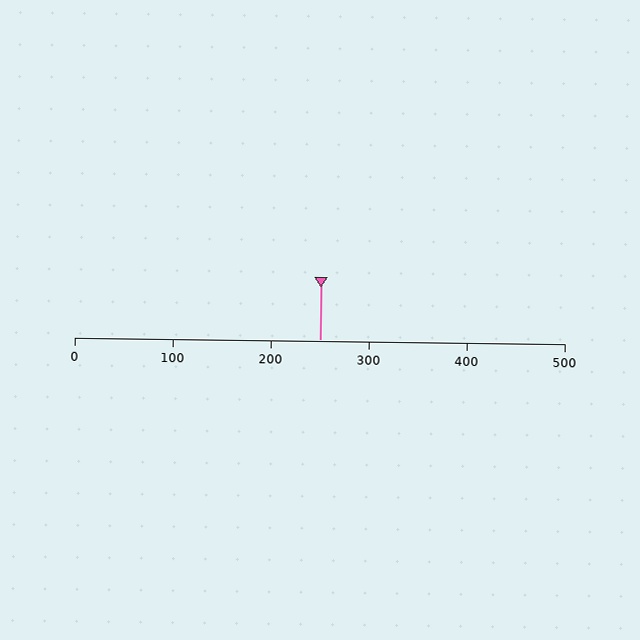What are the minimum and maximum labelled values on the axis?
The axis runs from 0 to 500.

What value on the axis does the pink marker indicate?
The marker indicates approximately 250.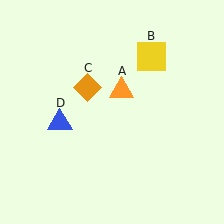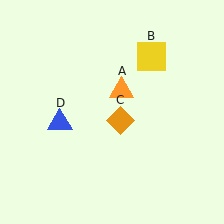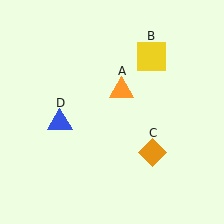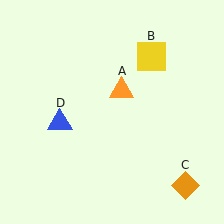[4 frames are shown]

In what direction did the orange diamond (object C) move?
The orange diamond (object C) moved down and to the right.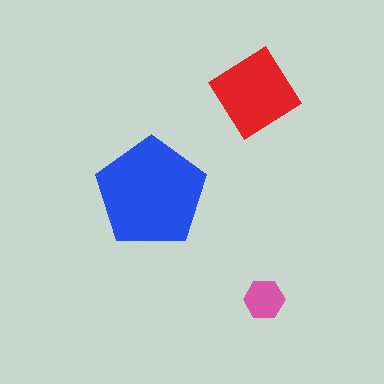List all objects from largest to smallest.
The blue pentagon, the red diamond, the pink hexagon.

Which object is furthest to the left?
The blue pentagon is leftmost.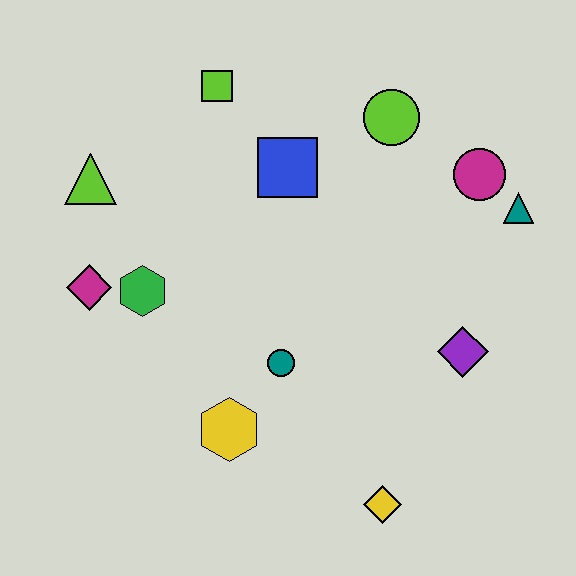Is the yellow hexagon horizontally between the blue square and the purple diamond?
No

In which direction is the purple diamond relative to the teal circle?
The purple diamond is to the right of the teal circle.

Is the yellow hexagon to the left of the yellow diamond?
Yes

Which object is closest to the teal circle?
The yellow hexagon is closest to the teal circle.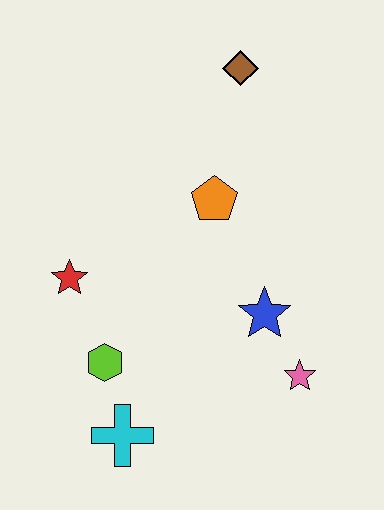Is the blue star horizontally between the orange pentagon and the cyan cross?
No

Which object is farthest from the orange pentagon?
The cyan cross is farthest from the orange pentagon.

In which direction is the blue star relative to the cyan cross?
The blue star is to the right of the cyan cross.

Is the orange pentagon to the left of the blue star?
Yes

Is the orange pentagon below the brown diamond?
Yes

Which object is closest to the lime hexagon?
The cyan cross is closest to the lime hexagon.